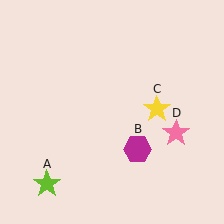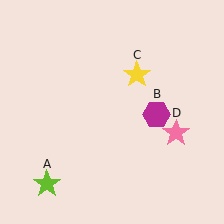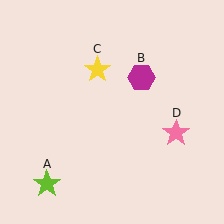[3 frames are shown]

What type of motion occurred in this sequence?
The magenta hexagon (object B), yellow star (object C) rotated counterclockwise around the center of the scene.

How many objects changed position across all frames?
2 objects changed position: magenta hexagon (object B), yellow star (object C).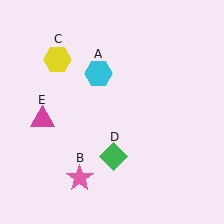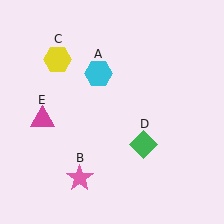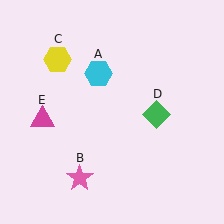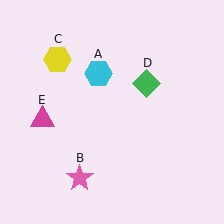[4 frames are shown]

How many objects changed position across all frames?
1 object changed position: green diamond (object D).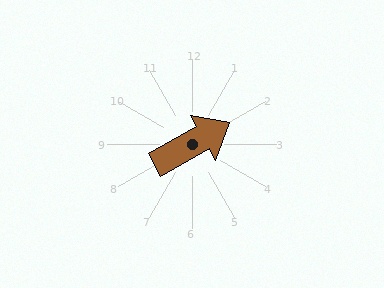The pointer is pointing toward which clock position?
Roughly 2 o'clock.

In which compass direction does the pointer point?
Northeast.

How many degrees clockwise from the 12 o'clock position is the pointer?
Approximately 61 degrees.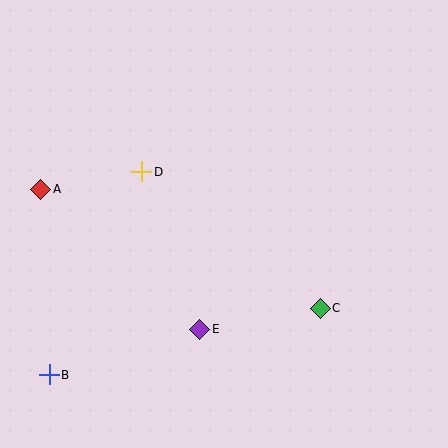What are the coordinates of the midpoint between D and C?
The midpoint between D and C is at (231, 240).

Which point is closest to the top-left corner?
Point A is closest to the top-left corner.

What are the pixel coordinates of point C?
Point C is at (320, 308).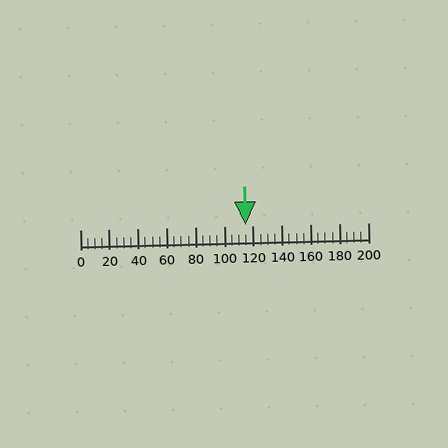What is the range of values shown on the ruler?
The ruler shows values from 0 to 200.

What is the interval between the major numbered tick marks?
The major tick marks are spaced 20 units apart.